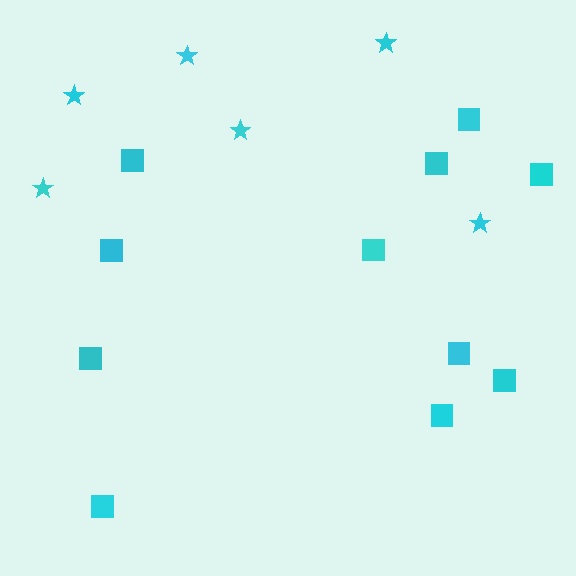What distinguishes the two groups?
There are 2 groups: one group of stars (6) and one group of squares (11).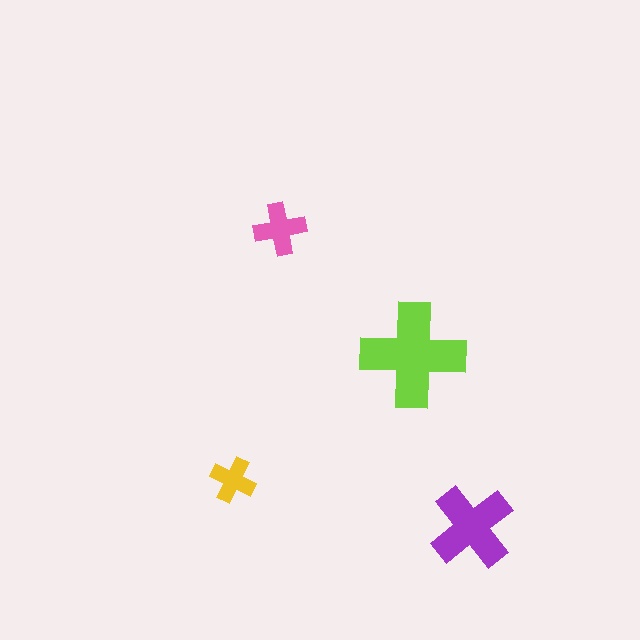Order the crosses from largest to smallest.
the lime one, the purple one, the pink one, the yellow one.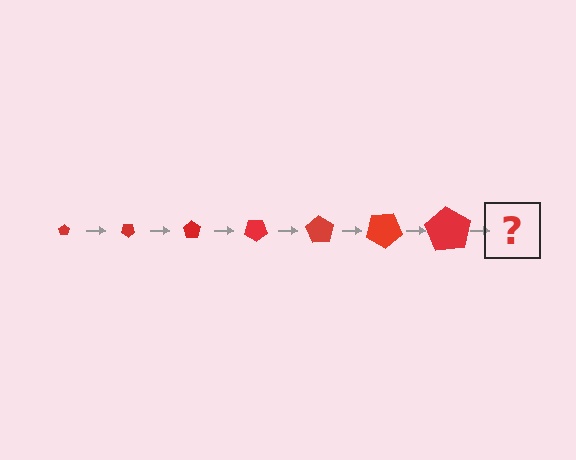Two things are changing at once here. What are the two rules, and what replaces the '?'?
The two rules are that the pentagon grows larger each step and it rotates 35 degrees each step. The '?' should be a pentagon, larger than the previous one and rotated 245 degrees from the start.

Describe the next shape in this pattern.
It should be a pentagon, larger than the previous one and rotated 245 degrees from the start.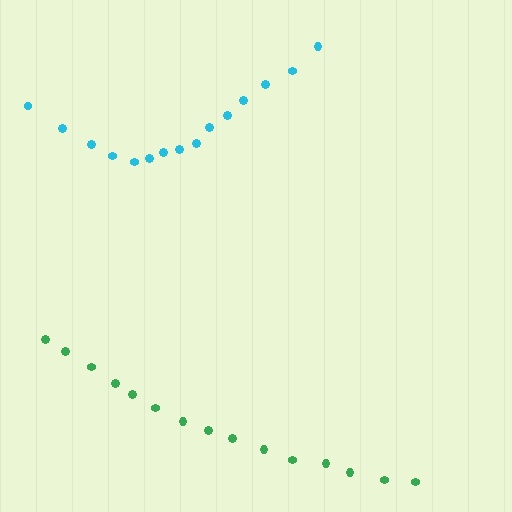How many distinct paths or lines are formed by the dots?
There are 2 distinct paths.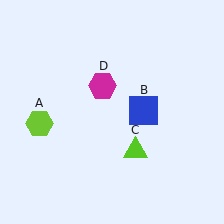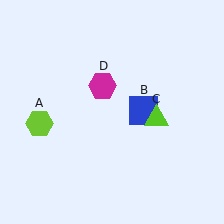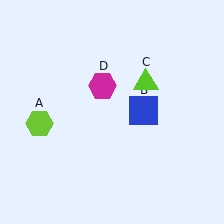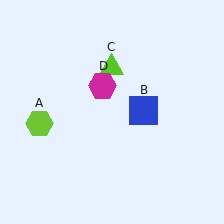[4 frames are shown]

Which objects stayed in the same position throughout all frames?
Lime hexagon (object A) and blue square (object B) and magenta hexagon (object D) remained stationary.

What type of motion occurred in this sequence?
The lime triangle (object C) rotated counterclockwise around the center of the scene.